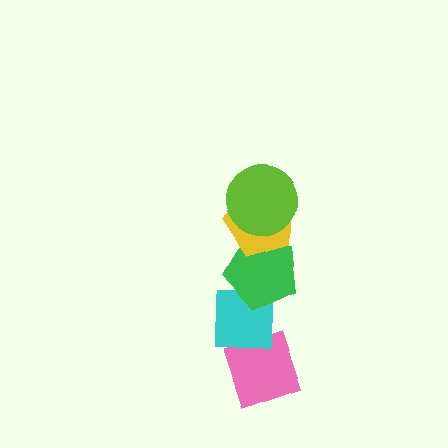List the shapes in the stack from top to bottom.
From top to bottom: the lime circle, the yellow pentagon, the green pentagon, the cyan square, the pink diamond.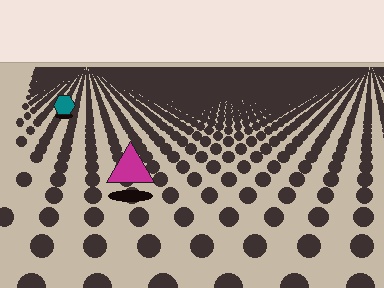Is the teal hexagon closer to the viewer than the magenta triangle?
No. The magenta triangle is closer — you can tell from the texture gradient: the ground texture is coarser near it.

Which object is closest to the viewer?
The magenta triangle is closest. The texture marks near it are larger and more spread out.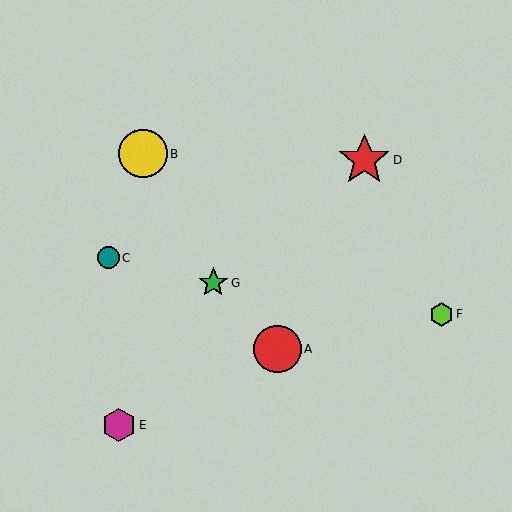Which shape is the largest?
The red star (labeled D) is the largest.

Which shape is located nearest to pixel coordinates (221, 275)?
The green star (labeled G) at (213, 283) is nearest to that location.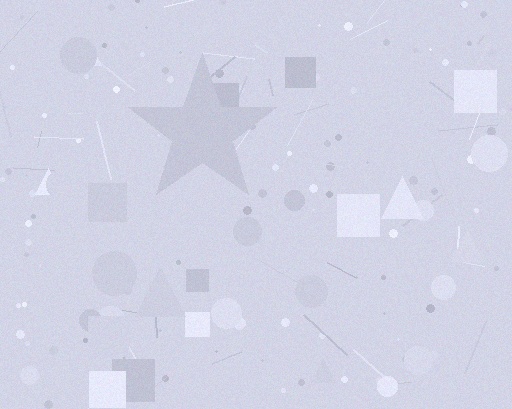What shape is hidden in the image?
A star is hidden in the image.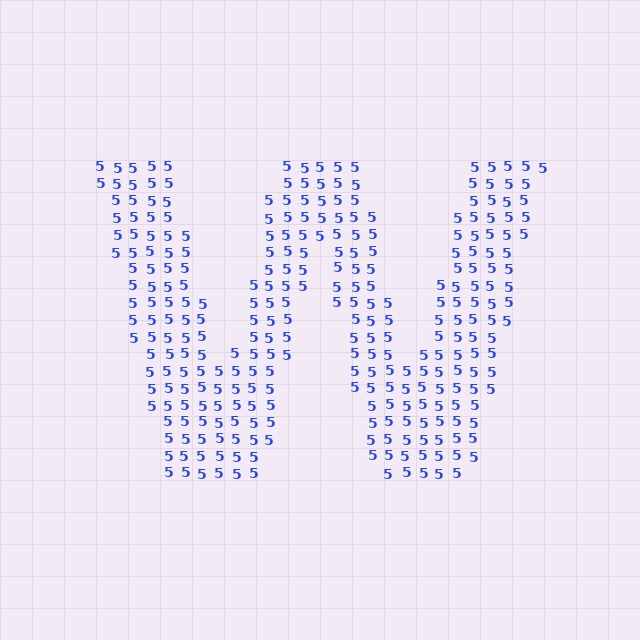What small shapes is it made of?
It is made of small digit 5's.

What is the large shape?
The large shape is the letter W.